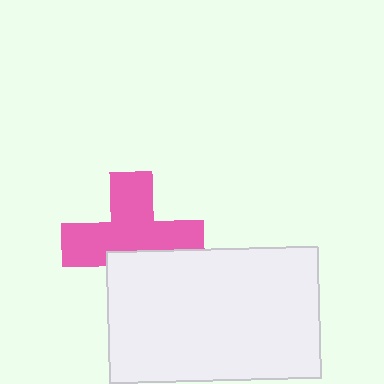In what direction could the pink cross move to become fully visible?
The pink cross could move up. That would shift it out from behind the white rectangle entirely.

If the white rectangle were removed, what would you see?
You would see the complete pink cross.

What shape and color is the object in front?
The object in front is a white rectangle.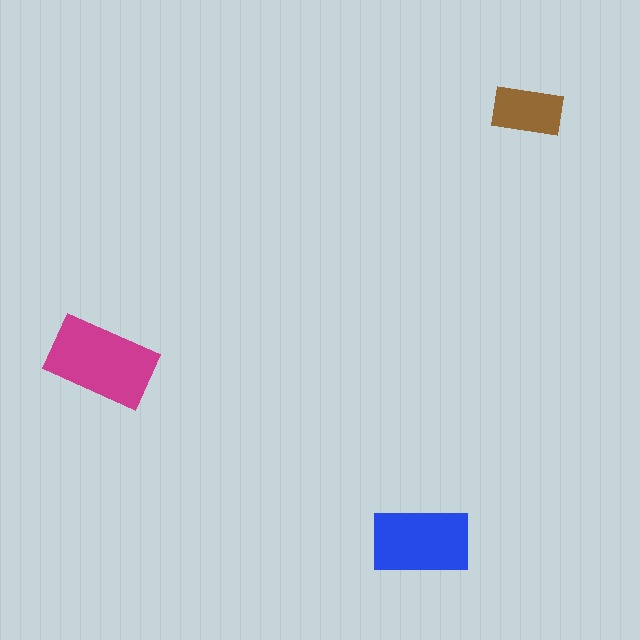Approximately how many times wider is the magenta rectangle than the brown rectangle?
About 1.5 times wider.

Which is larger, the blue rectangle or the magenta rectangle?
The magenta one.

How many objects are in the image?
There are 3 objects in the image.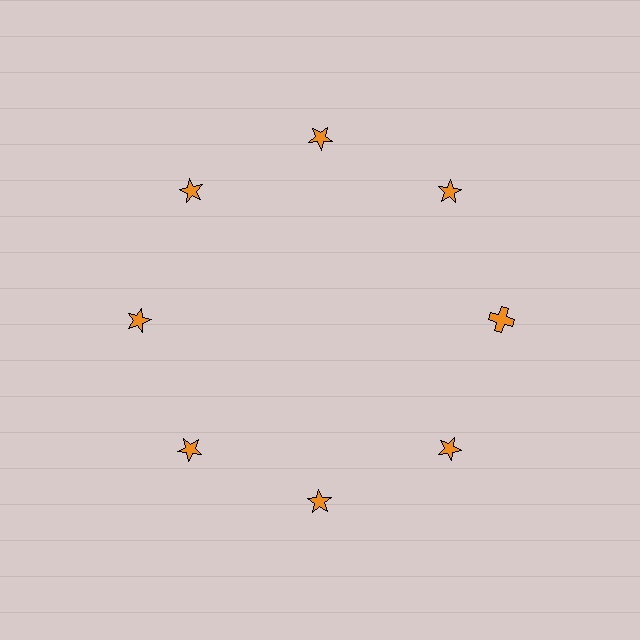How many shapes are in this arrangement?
There are 8 shapes arranged in a ring pattern.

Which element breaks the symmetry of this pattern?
The orange cross at roughly the 3 o'clock position breaks the symmetry. All other shapes are orange stars.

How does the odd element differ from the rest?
It has a different shape: cross instead of star.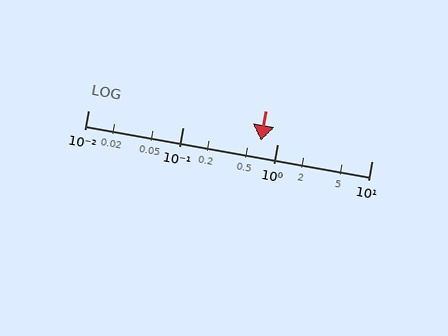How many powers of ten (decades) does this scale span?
The scale spans 3 decades, from 0.01 to 10.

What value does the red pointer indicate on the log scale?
The pointer indicates approximately 0.68.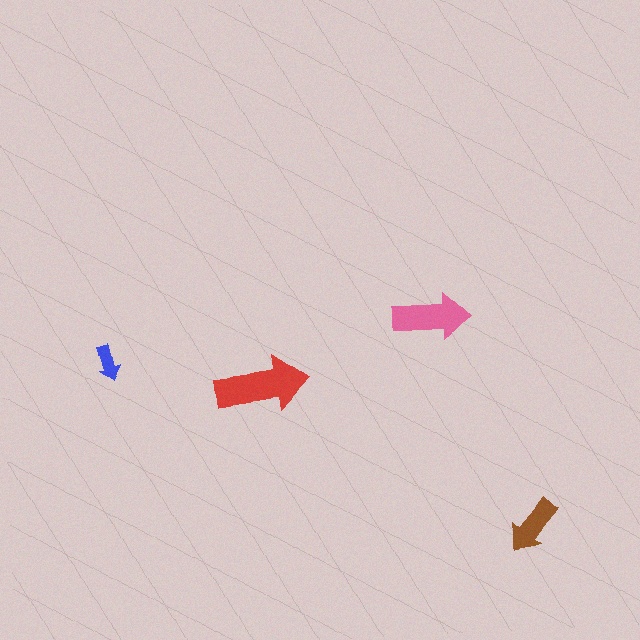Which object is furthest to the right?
The brown arrow is rightmost.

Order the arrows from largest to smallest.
the red one, the pink one, the brown one, the blue one.